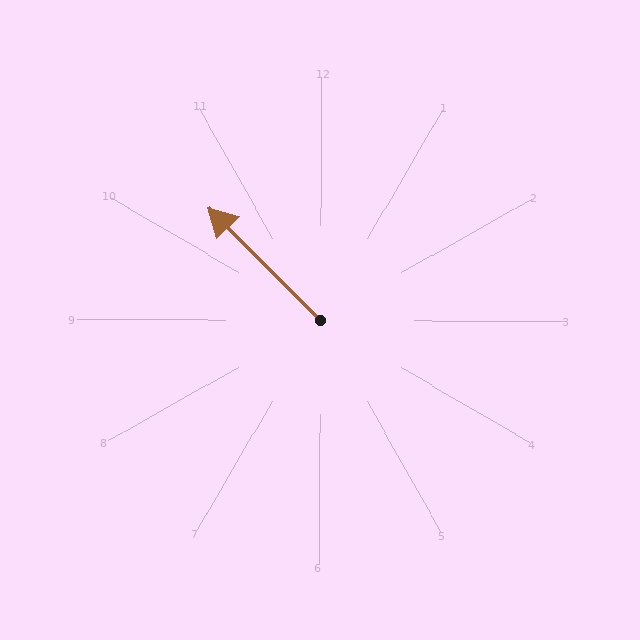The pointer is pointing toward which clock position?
Roughly 11 o'clock.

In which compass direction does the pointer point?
Northwest.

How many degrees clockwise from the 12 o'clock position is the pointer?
Approximately 315 degrees.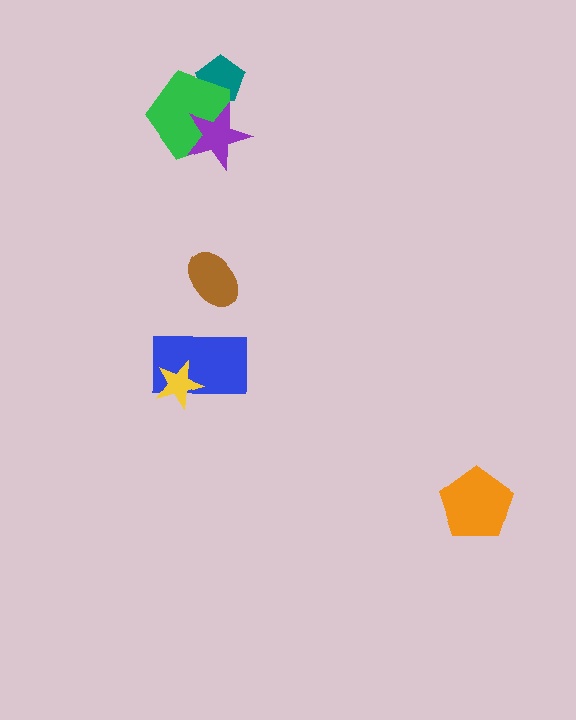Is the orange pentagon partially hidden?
No, no other shape covers it.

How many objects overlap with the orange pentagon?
0 objects overlap with the orange pentagon.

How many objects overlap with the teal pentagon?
1 object overlaps with the teal pentagon.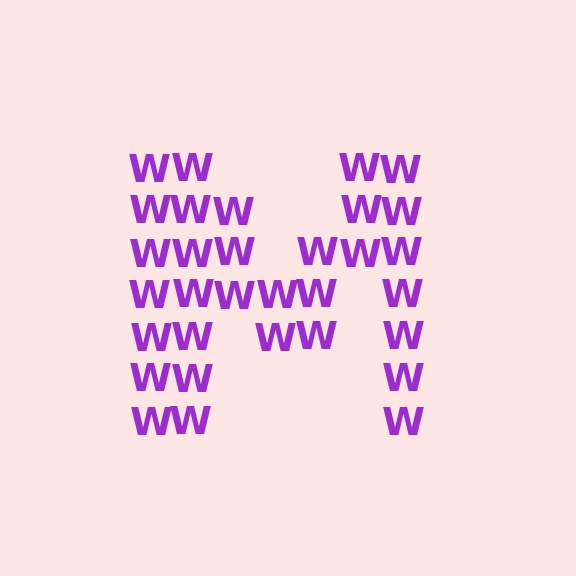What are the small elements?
The small elements are letter W's.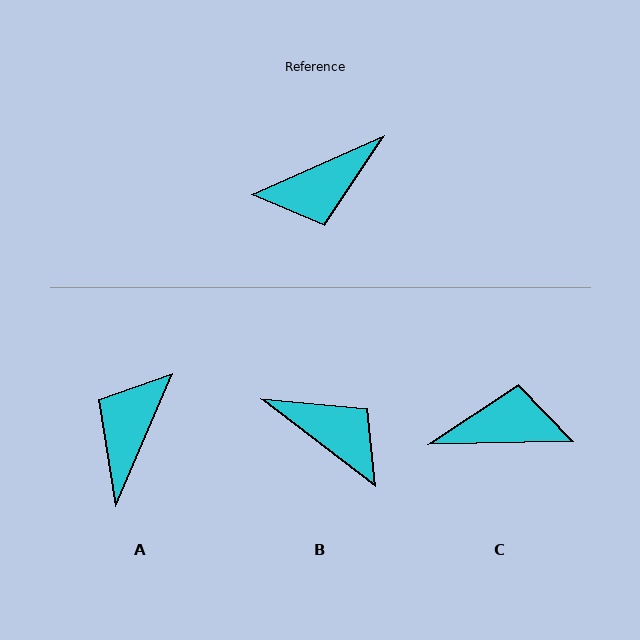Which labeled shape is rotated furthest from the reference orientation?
C, about 157 degrees away.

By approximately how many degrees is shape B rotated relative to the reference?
Approximately 119 degrees counter-clockwise.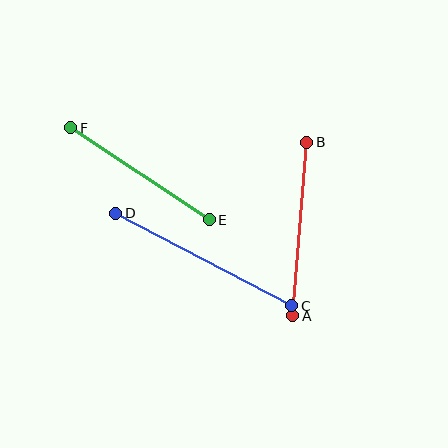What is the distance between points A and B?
The distance is approximately 174 pixels.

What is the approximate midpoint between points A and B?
The midpoint is at approximately (300, 229) pixels.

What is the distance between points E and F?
The distance is approximately 167 pixels.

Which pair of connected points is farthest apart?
Points C and D are farthest apart.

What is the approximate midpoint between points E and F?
The midpoint is at approximately (140, 174) pixels.